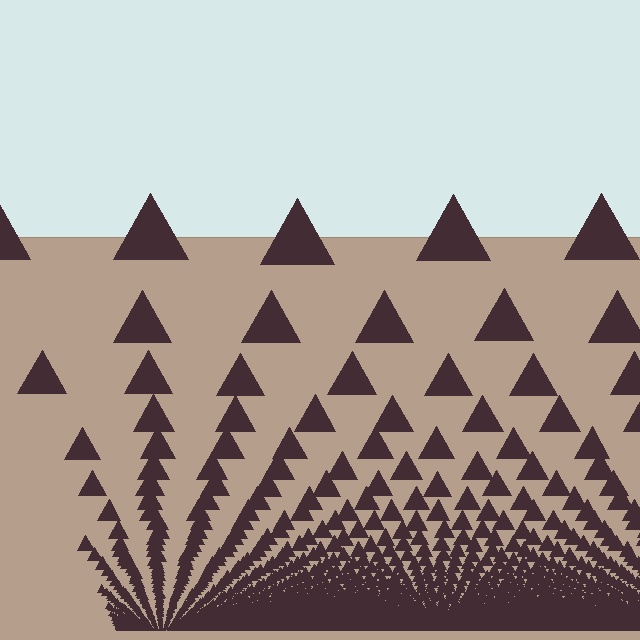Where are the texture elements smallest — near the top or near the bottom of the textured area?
Near the bottom.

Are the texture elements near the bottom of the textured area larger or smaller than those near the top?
Smaller. The gradient is inverted — elements near the bottom are smaller and denser.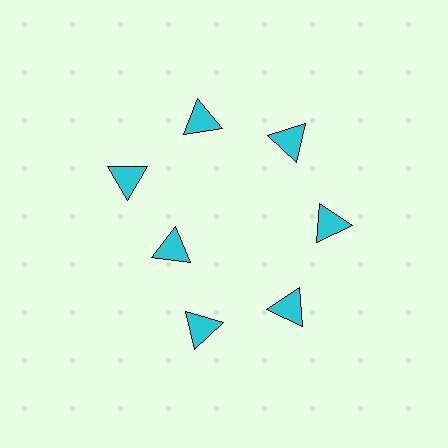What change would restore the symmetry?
The symmetry would be restored by moving it outward, back onto the ring so that all 7 triangles sit at equal angles and equal distance from the center.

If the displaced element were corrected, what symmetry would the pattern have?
It would have 7-fold rotational symmetry — the pattern would map onto itself every 51 degrees.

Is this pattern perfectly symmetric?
No. The 7 cyan triangles are arranged in a ring, but one element near the 8 o'clock position is pulled inward toward the center, breaking the 7-fold rotational symmetry.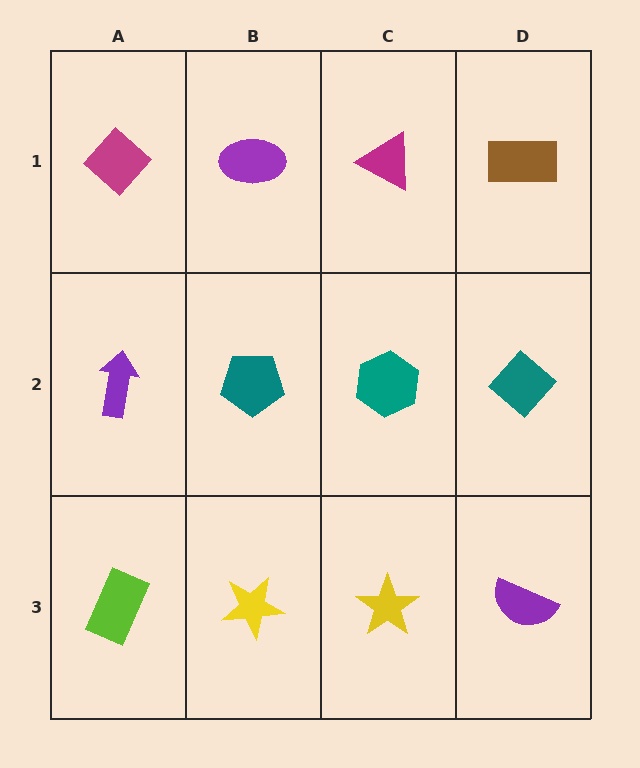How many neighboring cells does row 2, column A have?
3.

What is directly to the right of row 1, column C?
A brown rectangle.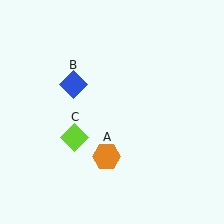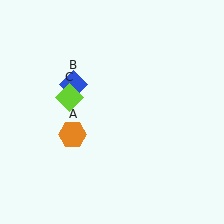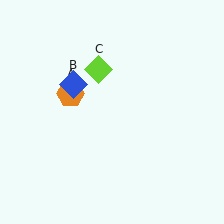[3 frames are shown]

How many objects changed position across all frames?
2 objects changed position: orange hexagon (object A), lime diamond (object C).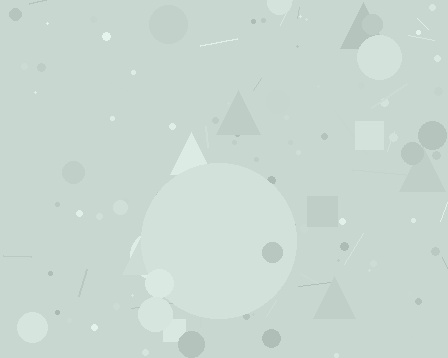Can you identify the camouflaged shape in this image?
The camouflaged shape is a circle.